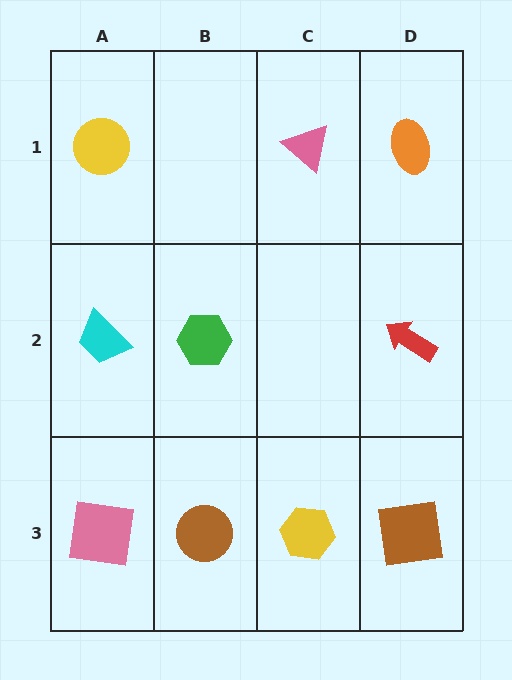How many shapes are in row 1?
3 shapes.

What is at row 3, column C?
A yellow hexagon.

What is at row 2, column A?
A cyan trapezoid.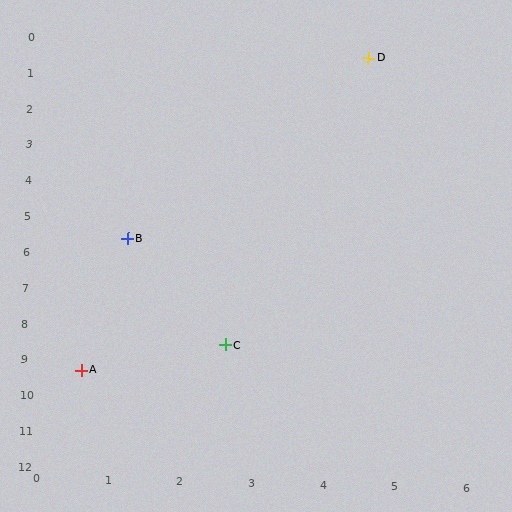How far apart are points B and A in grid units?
Points B and A are about 3.7 grid units apart.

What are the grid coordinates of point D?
Point D is at approximately (4.5, 0.4).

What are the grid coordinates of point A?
Point A is at approximately (0.6, 9.3).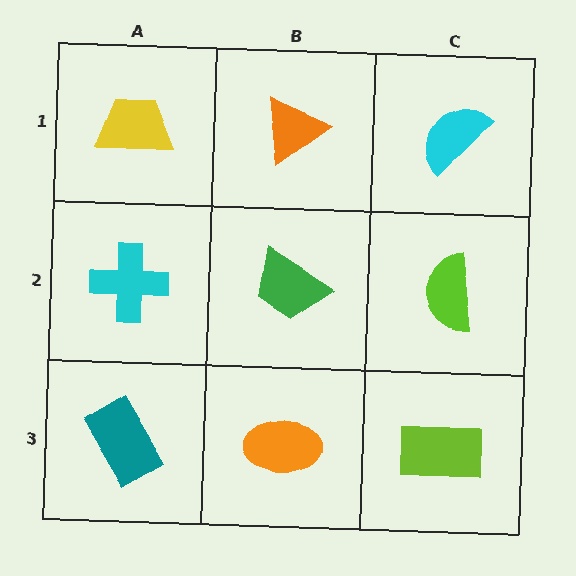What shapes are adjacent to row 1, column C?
A lime semicircle (row 2, column C), an orange triangle (row 1, column B).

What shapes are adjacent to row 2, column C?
A cyan semicircle (row 1, column C), a lime rectangle (row 3, column C), a green trapezoid (row 2, column B).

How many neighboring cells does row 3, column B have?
3.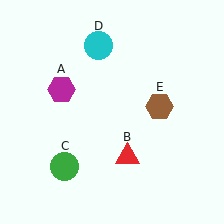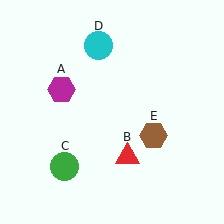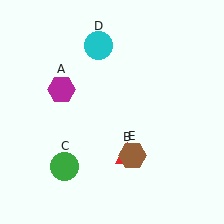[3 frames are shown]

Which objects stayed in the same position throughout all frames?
Magenta hexagon (object A) and red triangle (object B) and green circle (object C) and cyan circle (object D) remained stationary.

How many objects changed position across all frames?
1 object changed position: brown hexagon (object E).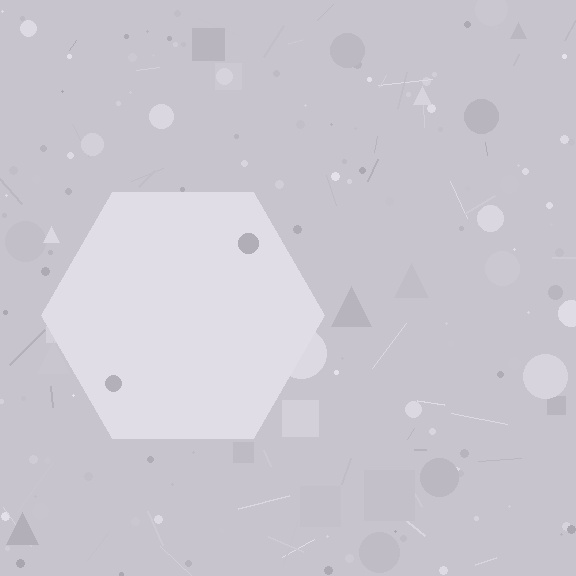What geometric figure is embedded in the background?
A hexagon is embedded in the background.